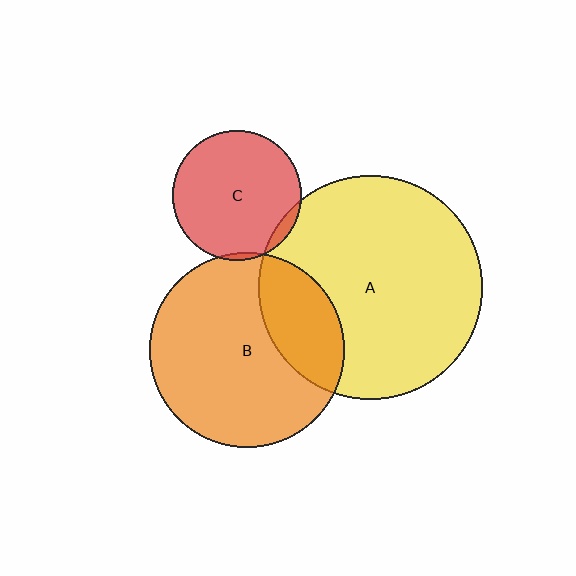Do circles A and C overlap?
Yes.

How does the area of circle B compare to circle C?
Approximately 2.3 times.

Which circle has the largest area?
Circle A (yellow).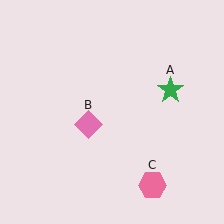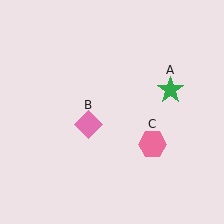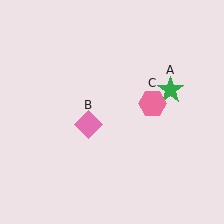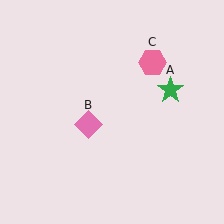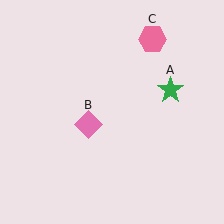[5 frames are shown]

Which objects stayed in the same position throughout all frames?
Green star (object A) and pink diamond (object B) remained stationary.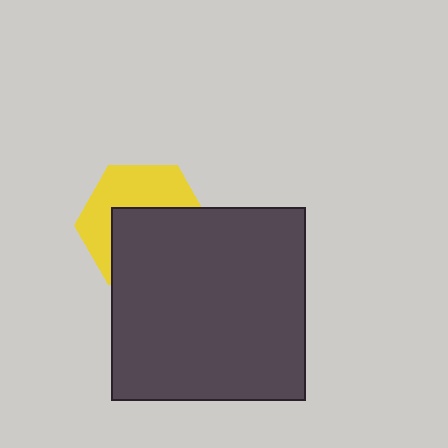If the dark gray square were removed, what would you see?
You would see the complete yellow hexagon.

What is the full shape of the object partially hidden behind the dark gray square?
The partially hidden object is a yellow hexagon.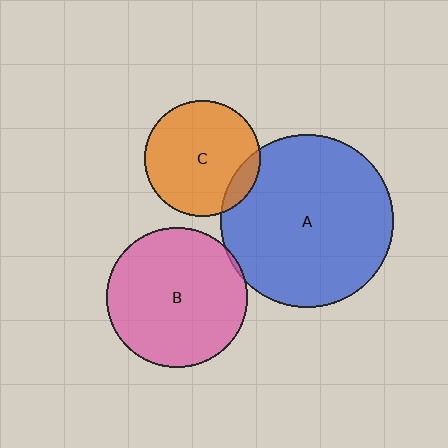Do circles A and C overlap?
Yes.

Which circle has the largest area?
Circle A (blue).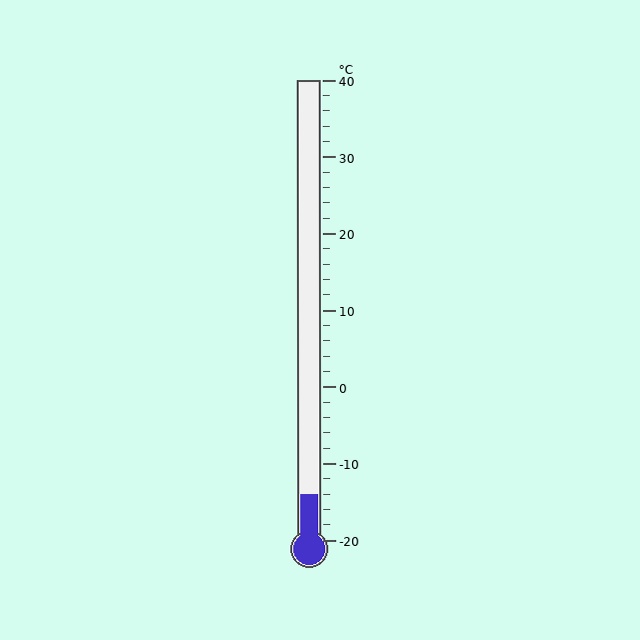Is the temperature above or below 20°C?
The temperature is below 20°C.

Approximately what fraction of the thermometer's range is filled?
The thermometer is filled to approximately 10% of its range.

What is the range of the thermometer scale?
The thermometer scale ranges from -20°C to 40°C.